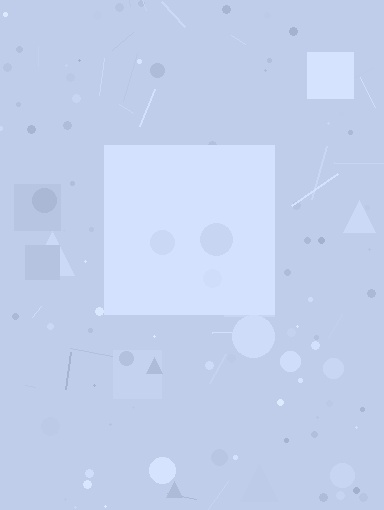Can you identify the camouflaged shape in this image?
The camouflaged shape is a square.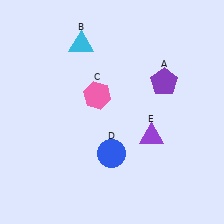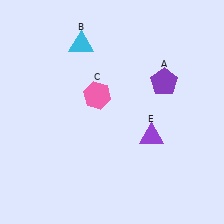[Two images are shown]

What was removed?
The blue circle (D) was removed in Image 2.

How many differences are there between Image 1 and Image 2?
There is 1 difference between the two images.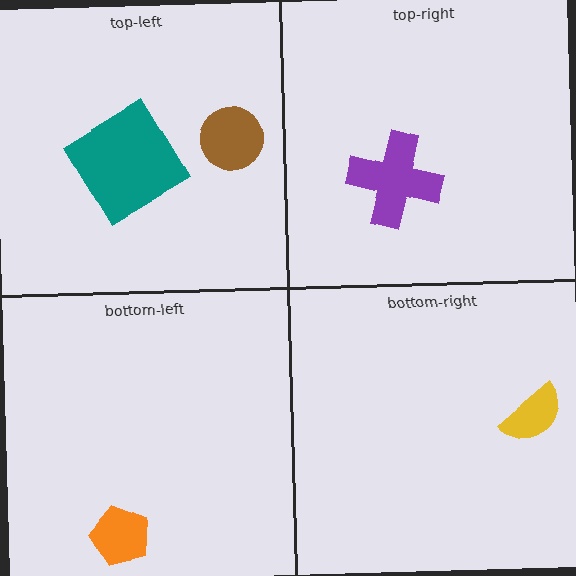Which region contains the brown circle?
The top-left region.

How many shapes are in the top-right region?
1.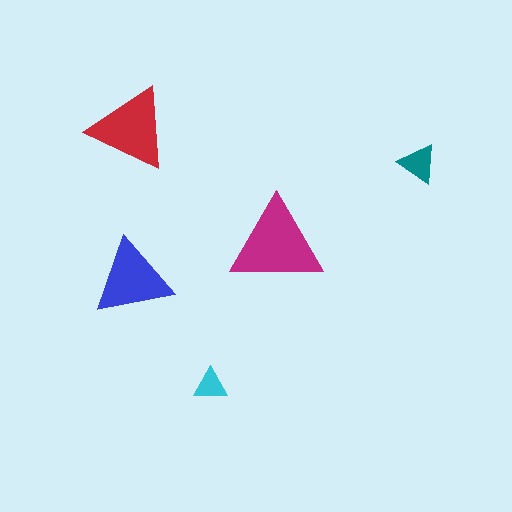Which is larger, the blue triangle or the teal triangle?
The blue one.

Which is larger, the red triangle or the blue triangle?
The red one.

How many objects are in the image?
There are 5 objects in the image.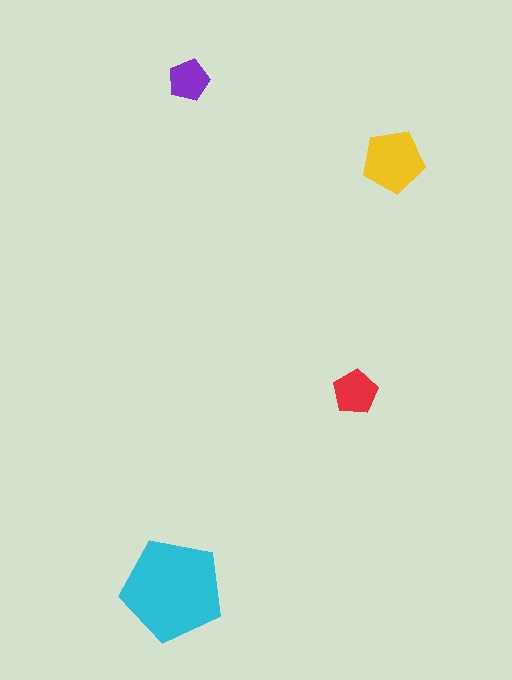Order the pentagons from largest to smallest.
the cyan one, the yellow one, the red one, the purple one.